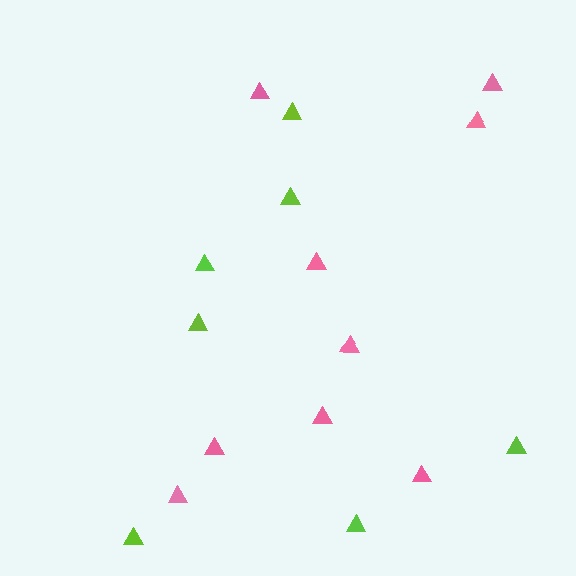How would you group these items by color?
There are 2 groups: one group of lime triangles (7) and one group of pink triangles (9).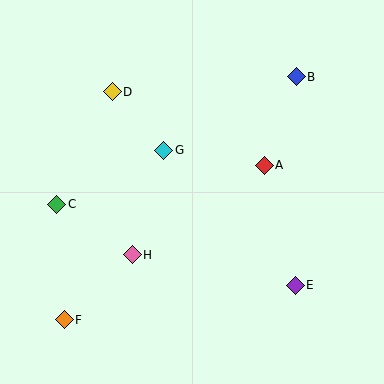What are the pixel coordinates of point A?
Point A is at (264, 165).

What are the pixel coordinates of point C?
Point C is at (57, 204).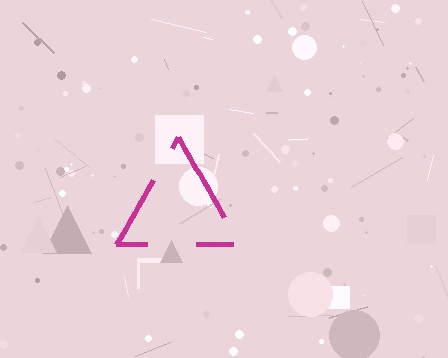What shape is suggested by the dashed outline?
The dashed outline suggests a triangle.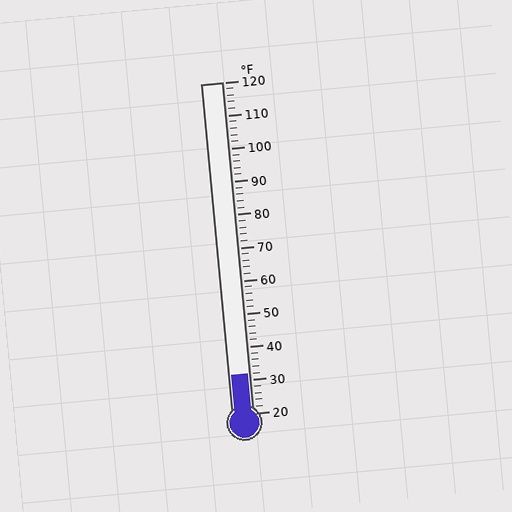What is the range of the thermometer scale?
The thermometer scale ranges from 20°F to 120°F.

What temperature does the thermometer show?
The thermometer shows approximately 32°F.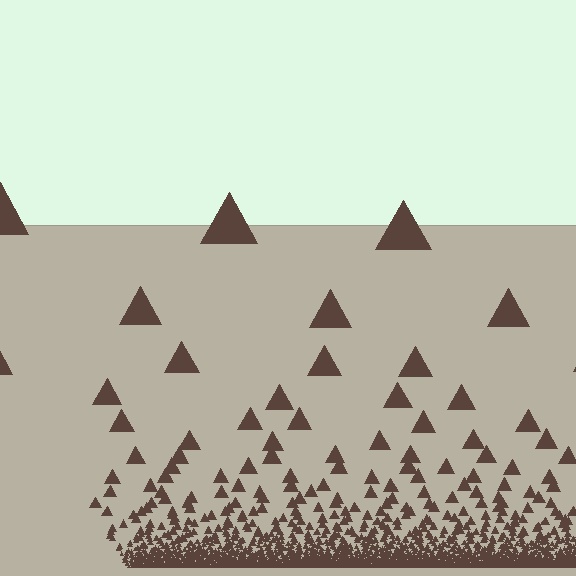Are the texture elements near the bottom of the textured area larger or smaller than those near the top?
Smaller. The gradient is inverted — elements near the bottom are smaller and denser.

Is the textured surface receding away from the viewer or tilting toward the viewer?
The surface appears to tilt toward the viewer. Texture elements get larger and sparser toward the top.